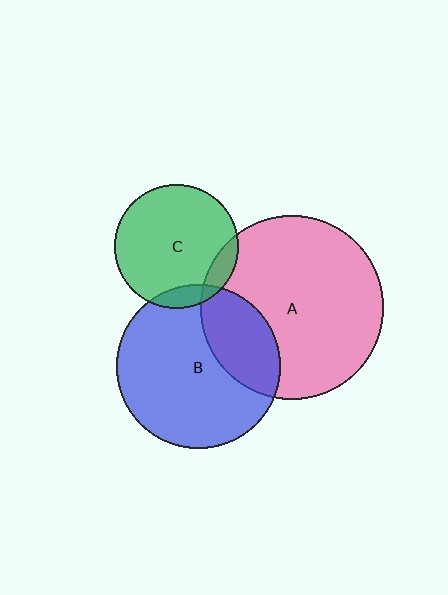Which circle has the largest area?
Circle A (pink).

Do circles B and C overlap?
Yes.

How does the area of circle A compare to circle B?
Approximately 1.2 times.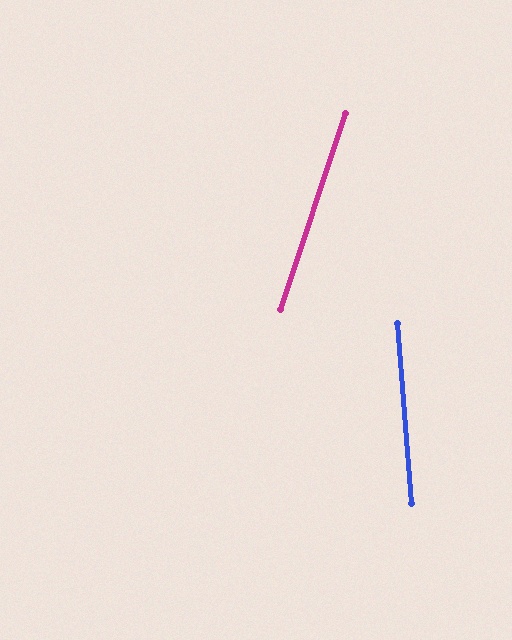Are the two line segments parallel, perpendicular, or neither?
Neither parallel nor perpendicular — they differ by about 23°.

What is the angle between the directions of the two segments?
Approximately 23 degrees.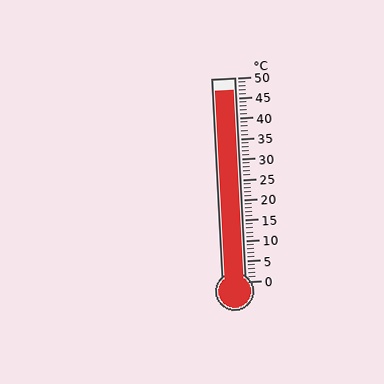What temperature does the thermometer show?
The thermometer shows approximately 47°C.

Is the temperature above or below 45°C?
The temperature is above 45°C.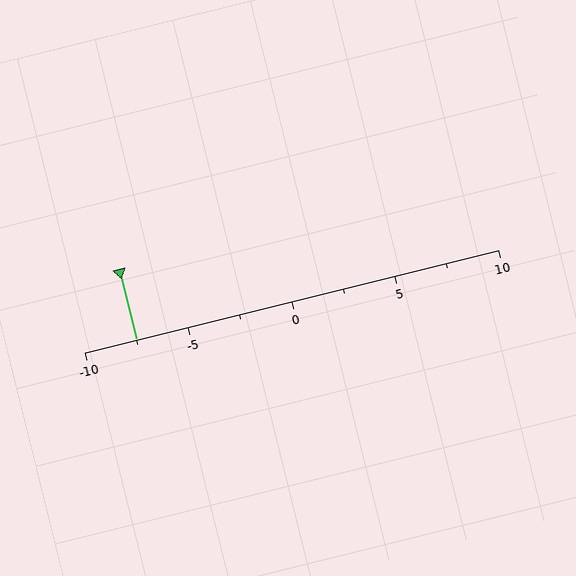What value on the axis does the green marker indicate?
The marker indicates approximately -7.5.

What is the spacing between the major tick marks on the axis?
The major ticks are spaced 5 apart.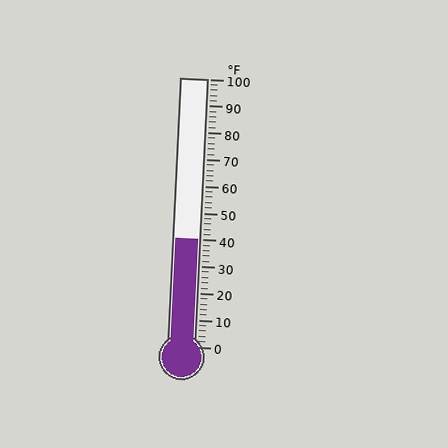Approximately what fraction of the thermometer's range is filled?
The thermometer is filled to approximately 40% of its range.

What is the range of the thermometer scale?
The thermometer scale ranges from 0°F to 100°F.